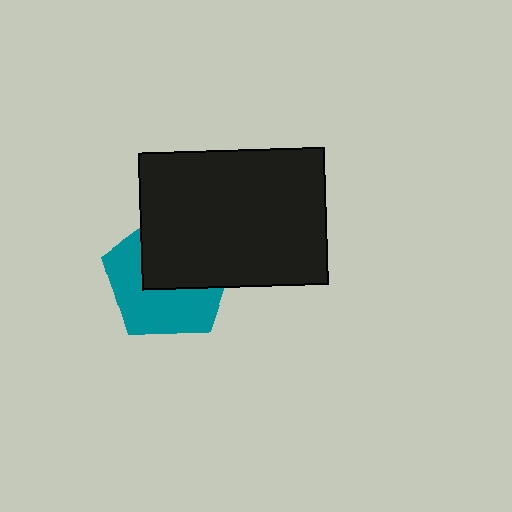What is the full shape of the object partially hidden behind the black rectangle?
The partially hidden object is a teal pentagon.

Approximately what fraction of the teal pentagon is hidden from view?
Roughly 48% of the teal pentagon is hidden behind the black rectangle.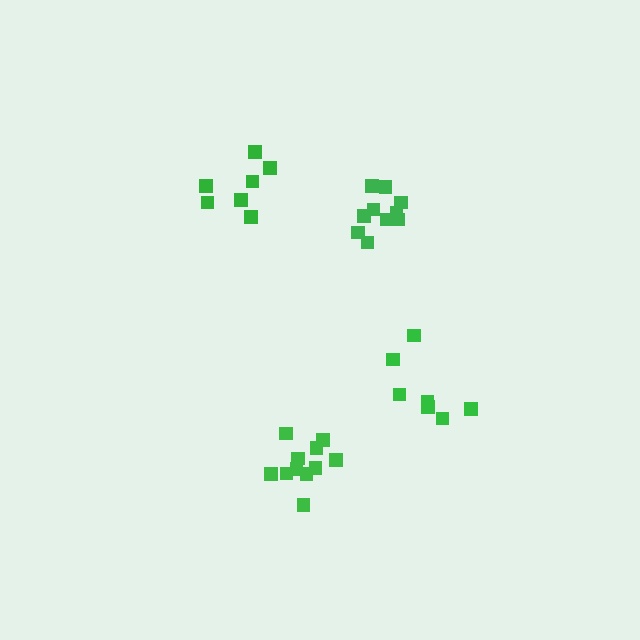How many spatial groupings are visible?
There are 4 spatial groupings.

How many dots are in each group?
Group 1: 7 dots, Group 2: 7 dots, Group 3: 11 dots, Group 4: 10 dots (35 total).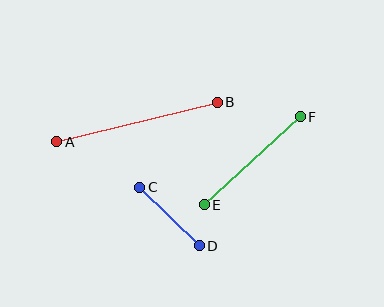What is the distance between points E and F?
The distance is approximately 130 pixels.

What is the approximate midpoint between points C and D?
The midpoint is at approximately (169, 217) pixels.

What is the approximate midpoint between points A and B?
The midpoint is at approximately (137, 122) pixels.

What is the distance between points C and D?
The distance is approximately 83 pixels.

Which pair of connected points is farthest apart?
Points A and B are farthest apart.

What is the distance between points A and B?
The distance is approximately 165 pixels.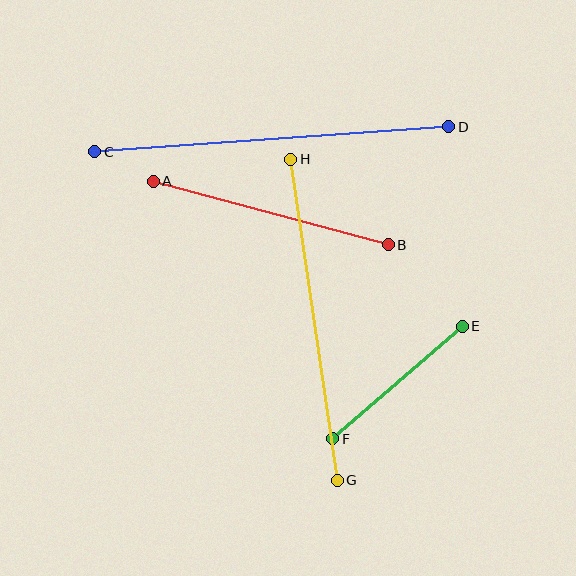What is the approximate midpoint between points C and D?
The midpoint is at approximately (272, 139) pixels.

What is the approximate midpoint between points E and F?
The midpoint is at approximately (397, 383) pixels.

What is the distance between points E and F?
The distance is approximately 172 pixels.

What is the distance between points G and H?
The distance is approximately 324 pixels.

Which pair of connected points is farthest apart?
Points C and D are farthest apart.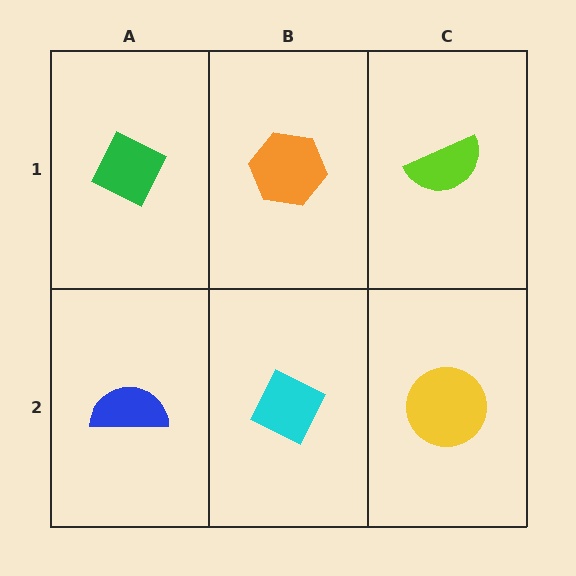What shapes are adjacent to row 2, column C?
A lime semicircle (row 1, column C), a cyan diamond (row 2, column B).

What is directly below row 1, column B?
A cyan diamond.